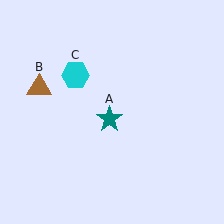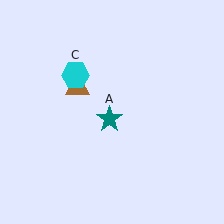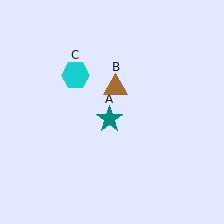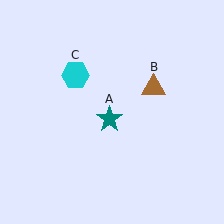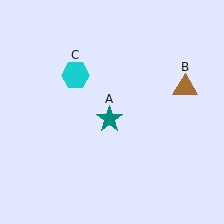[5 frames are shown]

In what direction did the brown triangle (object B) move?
The brown triangle (object B) moved right.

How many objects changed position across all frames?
1 object changed position: brown triangle (object B).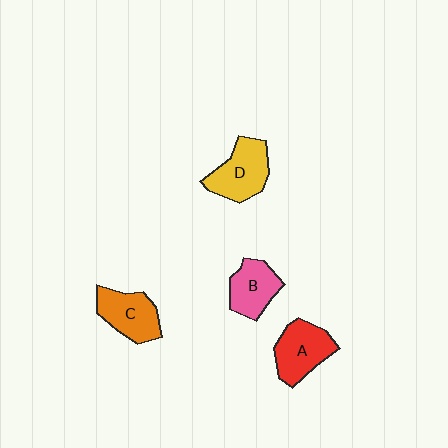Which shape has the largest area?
Shape D (yellow).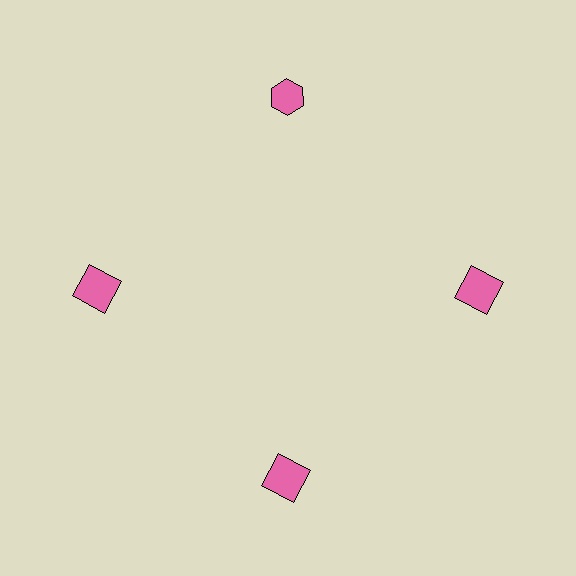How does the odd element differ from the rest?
It has a different shape: hexagon instead of square.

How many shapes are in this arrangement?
There are 4 shapes arranged in a ring pattern.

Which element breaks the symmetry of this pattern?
The pink hexagon at roughly the 12 o'clock position breaks the symmetry. All other shapes are pink squares.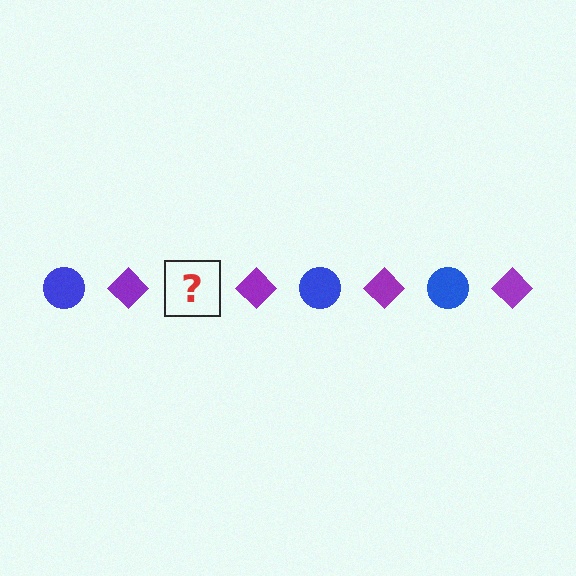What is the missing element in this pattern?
The missing element is a blue circle.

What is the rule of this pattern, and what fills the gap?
The rule is that the pattern alternates between blue circle and purple diamond. The gap should be filled with a blue circle.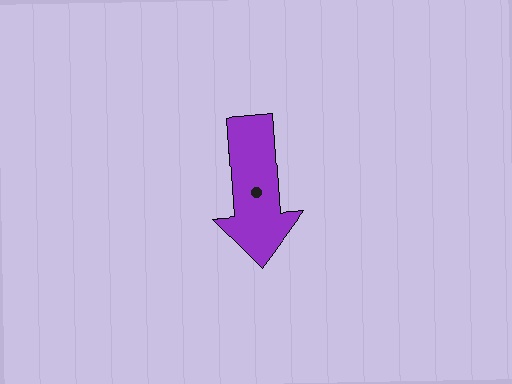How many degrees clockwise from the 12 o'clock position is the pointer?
Approximately 176 degrees.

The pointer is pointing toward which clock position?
Roughly 6 o'clock.